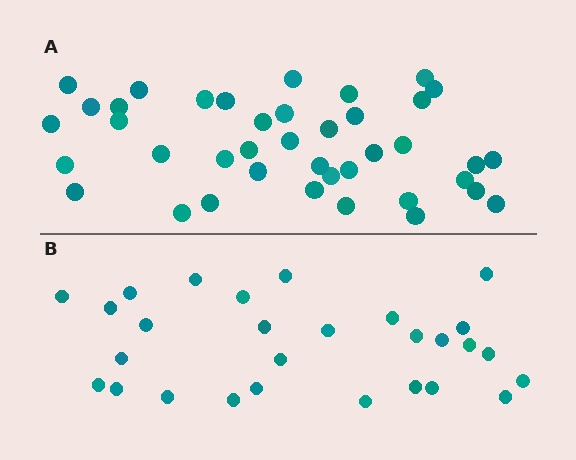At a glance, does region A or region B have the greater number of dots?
Region A (the top region) has more dots.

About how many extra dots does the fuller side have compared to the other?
Region A has roughly 12 or so more dots than region B.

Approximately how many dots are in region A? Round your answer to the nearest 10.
About 40 dots.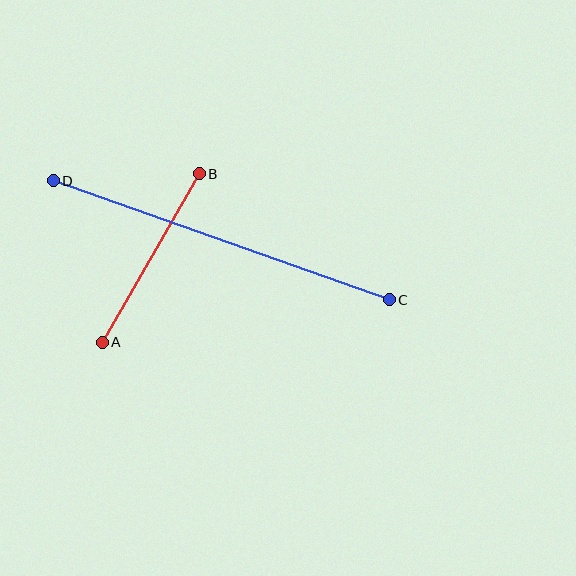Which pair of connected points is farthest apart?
Points C and D are farthest apart.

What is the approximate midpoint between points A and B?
The midpoint is at approximately (151, 258) pixels.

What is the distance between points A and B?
The distance is approximately 195 pixels.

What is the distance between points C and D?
The distance is approximately 357 pixels.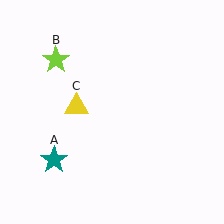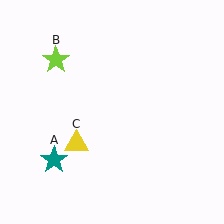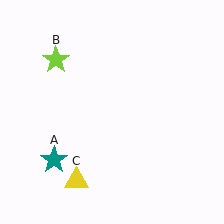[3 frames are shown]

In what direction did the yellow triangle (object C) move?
The yellow triangle (object C) moved down.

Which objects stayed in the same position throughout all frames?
Teal star (object A) and lime star (object B) remained stationary.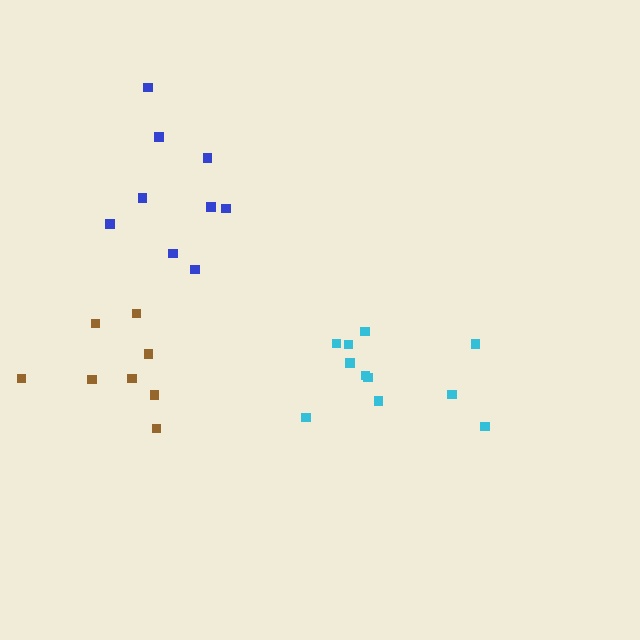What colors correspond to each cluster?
The clusters are colored: cyan, blue, brown.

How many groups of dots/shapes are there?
There are 3 groups.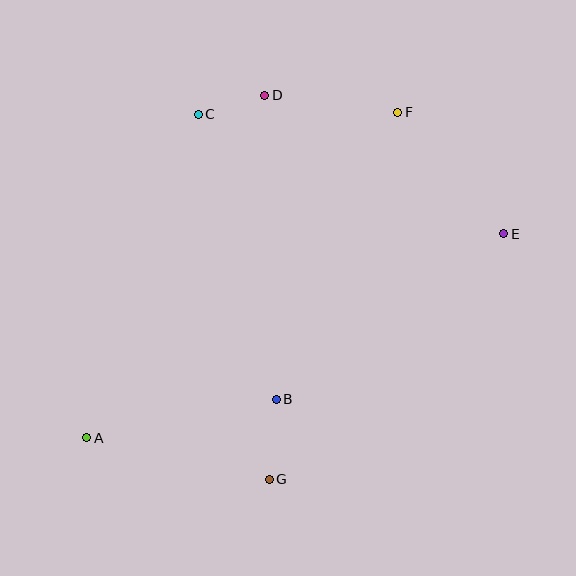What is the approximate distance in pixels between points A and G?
The distance between A and G is approximately 187 pixels.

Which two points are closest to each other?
Points C and D are closest to each other.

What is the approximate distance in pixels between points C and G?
The distance between C and G is approximately 371 pixels.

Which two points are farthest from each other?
Points A and E are farthest from each other.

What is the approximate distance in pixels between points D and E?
The distance between D and E is approximately 276 pixels.